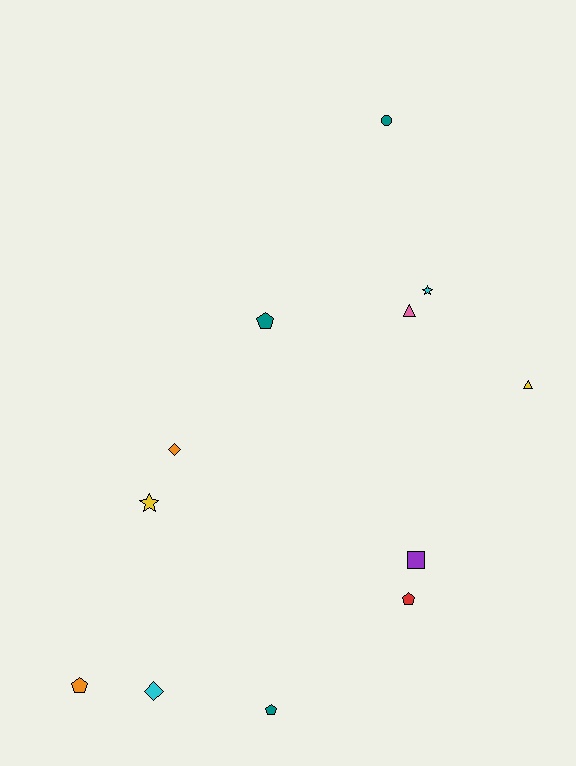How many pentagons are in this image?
There are 4 pentagons.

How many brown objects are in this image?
There are no brown objects.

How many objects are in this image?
There are 12 objects.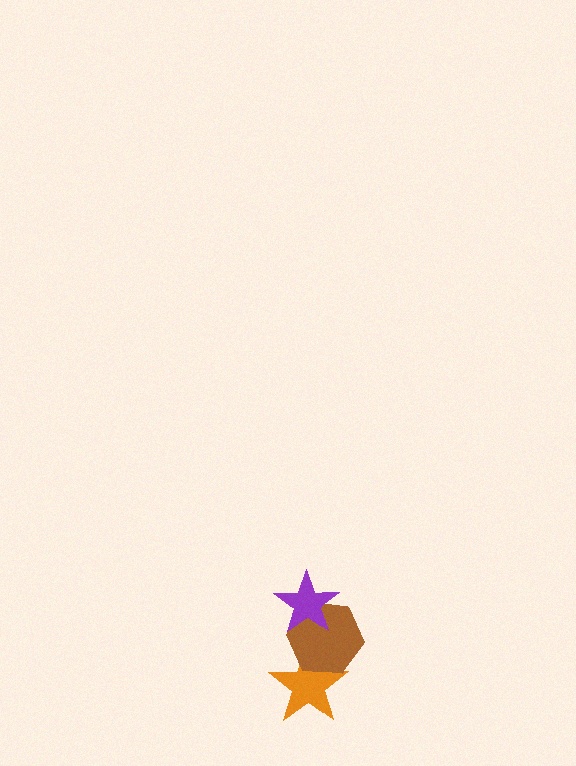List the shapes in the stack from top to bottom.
From top to bottom: the purple star, the brown hexagon, the orange star.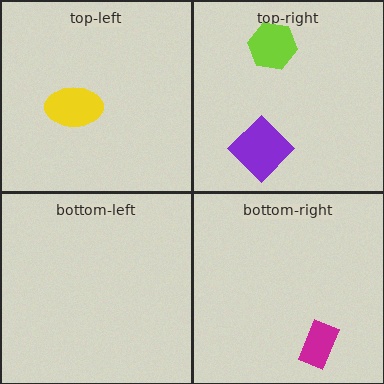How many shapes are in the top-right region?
2.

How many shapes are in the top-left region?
1.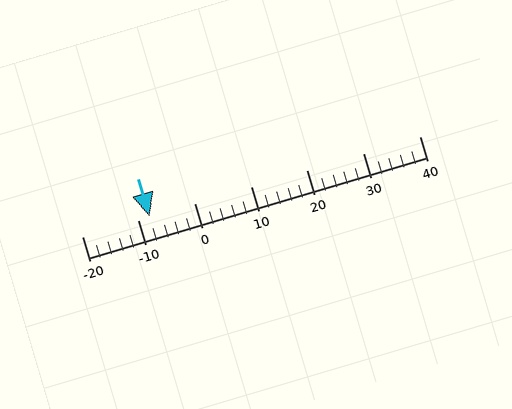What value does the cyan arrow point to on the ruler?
The cyan arrow points to approximately -8.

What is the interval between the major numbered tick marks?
The major tick marks are spaced 10 units apart.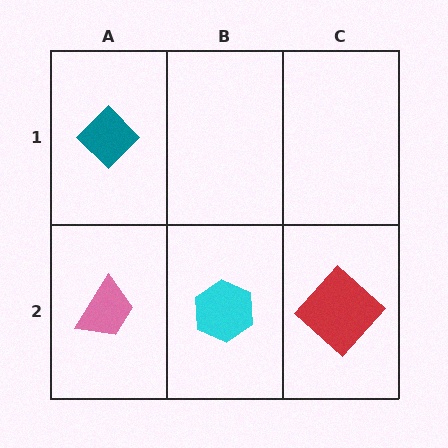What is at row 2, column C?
A red diamond.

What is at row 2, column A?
A pink trapezoid.